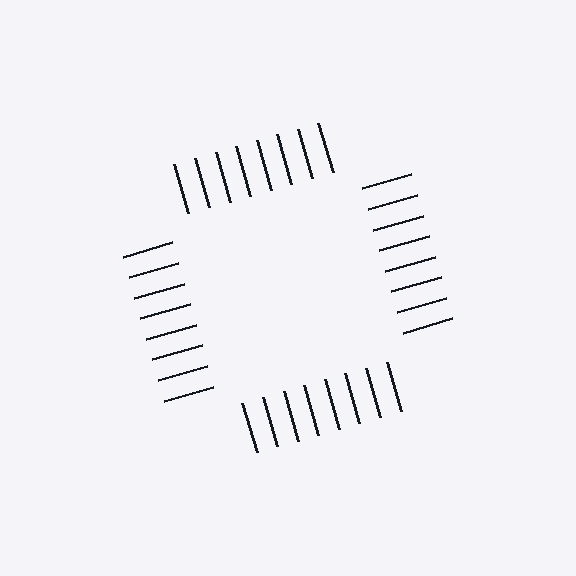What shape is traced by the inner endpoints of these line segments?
An illusory square — the line segments terminate on its edges but no continuous stroke is drawn.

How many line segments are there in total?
32 — 8 along each of the 4 edges.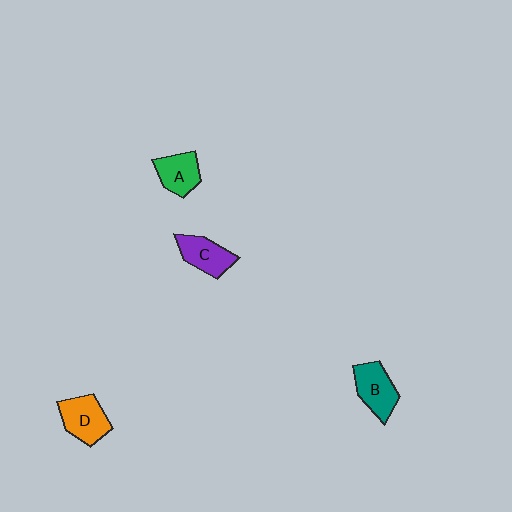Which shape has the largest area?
Shape D (orange).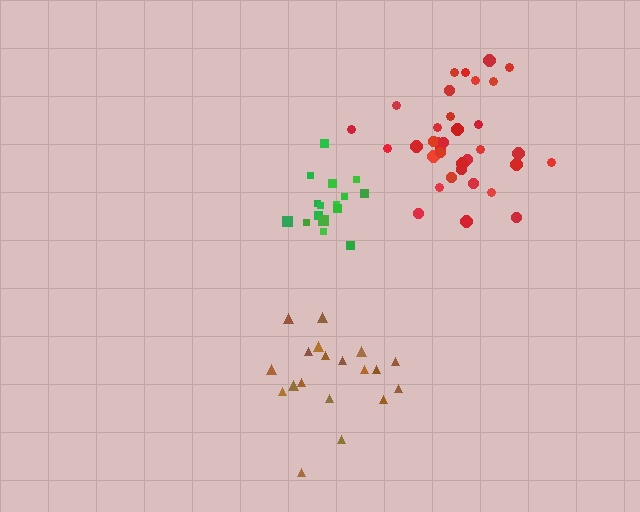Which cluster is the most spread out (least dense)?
Brown.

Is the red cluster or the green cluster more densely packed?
Green.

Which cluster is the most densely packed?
Green.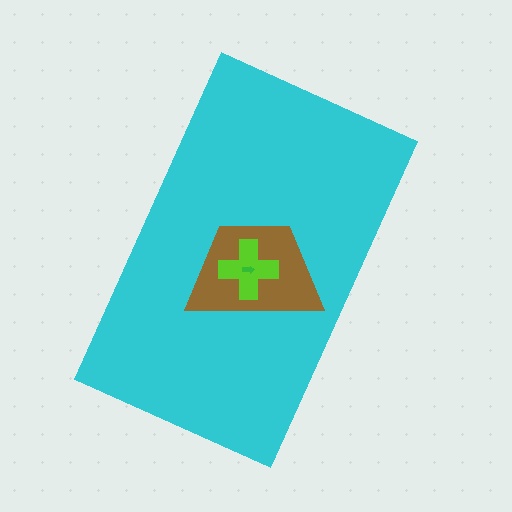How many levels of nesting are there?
4.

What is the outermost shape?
The cyan rectangle.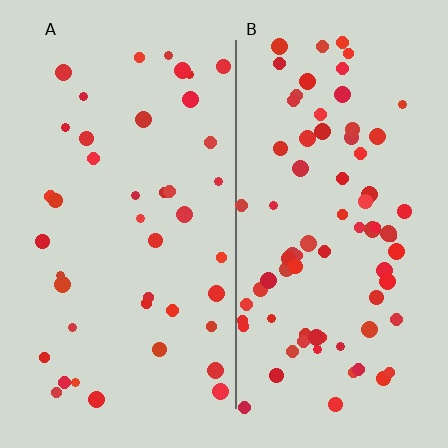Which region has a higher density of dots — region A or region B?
B (the right).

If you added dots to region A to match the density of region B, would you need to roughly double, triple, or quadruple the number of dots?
Approximately double.